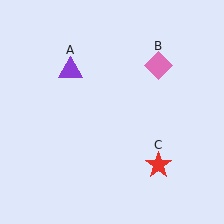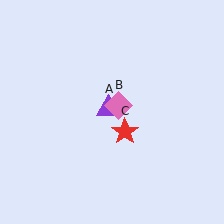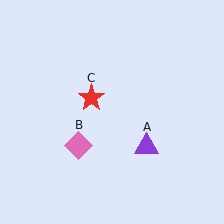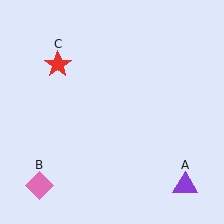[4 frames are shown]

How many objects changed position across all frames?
3 objects changed position: purple triangle (object A), pink diamond (object B), red star (object C).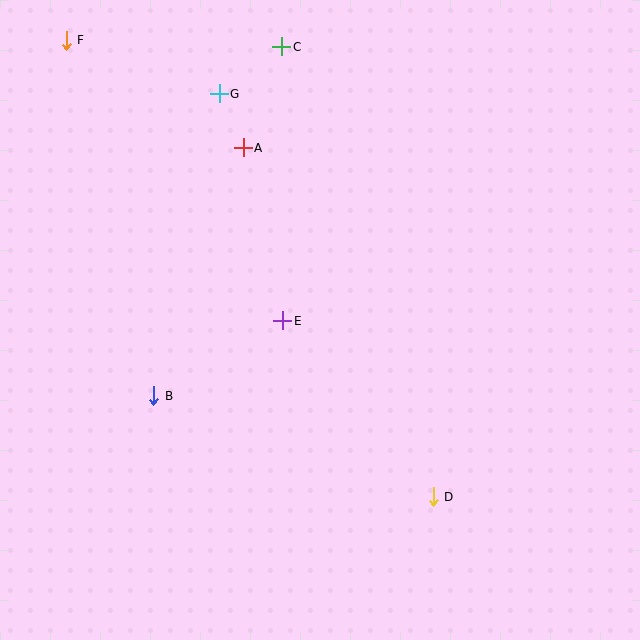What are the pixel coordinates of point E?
Point E is at (283, 321).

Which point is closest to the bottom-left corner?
Point B is closest to the bottom-left corner.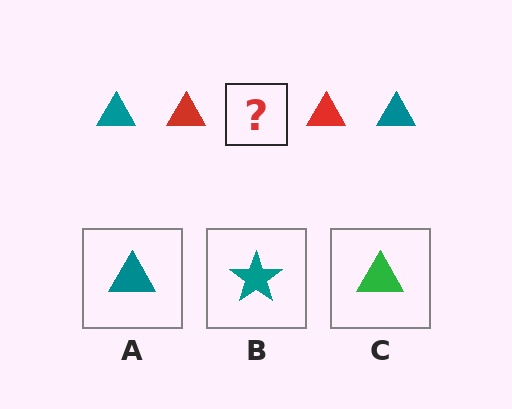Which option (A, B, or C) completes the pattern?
A.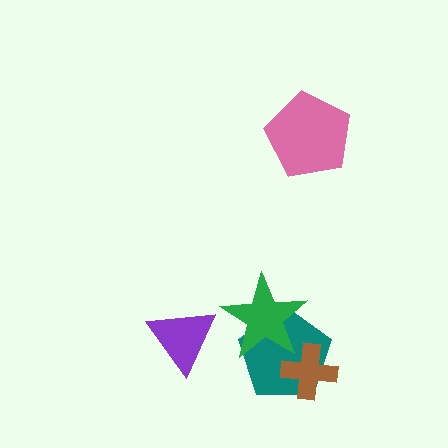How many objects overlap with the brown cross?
1 object overlaps with the brown cross.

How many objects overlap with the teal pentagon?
2 objects overlap with the teal pentagon.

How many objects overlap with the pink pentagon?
0 objects overlap with the pink pentagon.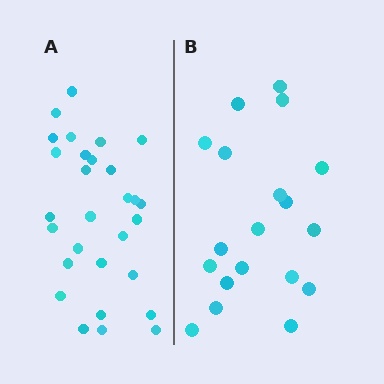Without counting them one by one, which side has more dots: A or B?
Region A (the left region) has more dots.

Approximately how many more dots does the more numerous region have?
Region A has roughly 10 or so more dots than region B.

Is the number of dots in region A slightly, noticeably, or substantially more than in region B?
Region A has substantially more. The ratio is roughly 1.5 to 1.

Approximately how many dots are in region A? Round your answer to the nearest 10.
About 30 dots. (The exact count is 29, which rounds to 30.)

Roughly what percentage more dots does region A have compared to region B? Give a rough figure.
About 55% more.